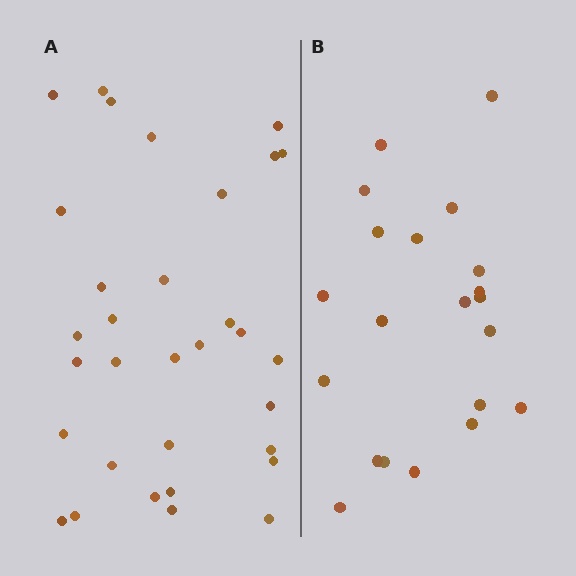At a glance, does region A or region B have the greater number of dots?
Region A (the left region) has more dots.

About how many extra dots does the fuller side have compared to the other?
Region A has roughly 12 or so more dots than region B.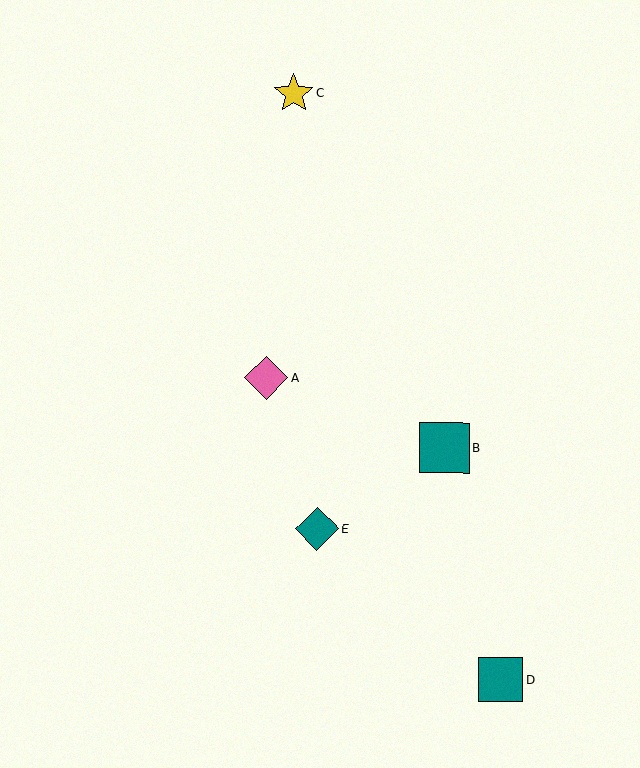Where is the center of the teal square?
The center of the teal square is at (501, 679).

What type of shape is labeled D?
Shape D is a teal square.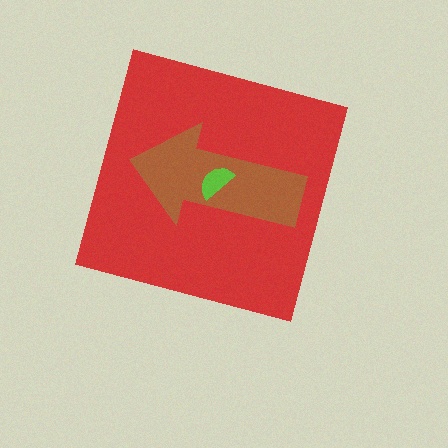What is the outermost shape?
The red diamond.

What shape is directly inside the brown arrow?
The lime semicircle.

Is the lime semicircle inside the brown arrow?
Yes.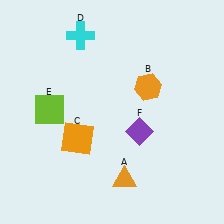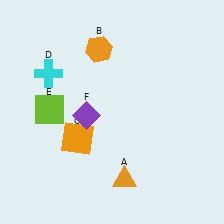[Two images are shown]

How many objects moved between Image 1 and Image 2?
3 objects moved between the two images.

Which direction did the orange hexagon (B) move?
The orange hexagon (B) moved left.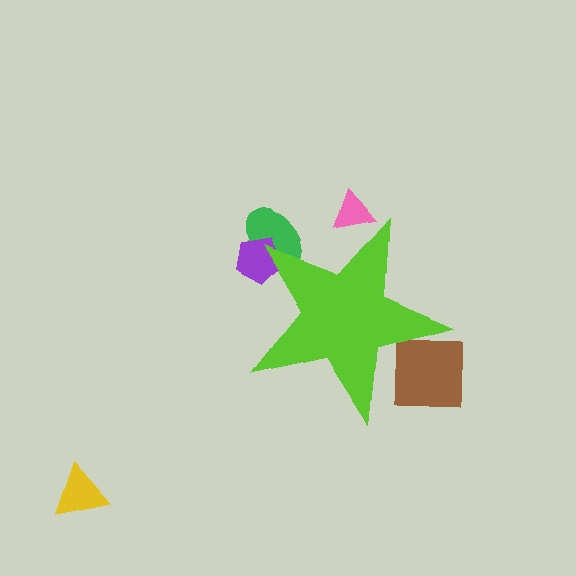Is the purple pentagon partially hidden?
Yes, the purple pentagon is partially hidden behind the lime star.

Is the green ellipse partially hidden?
Yes, the green ellipse is partially hidden behind the lime star.